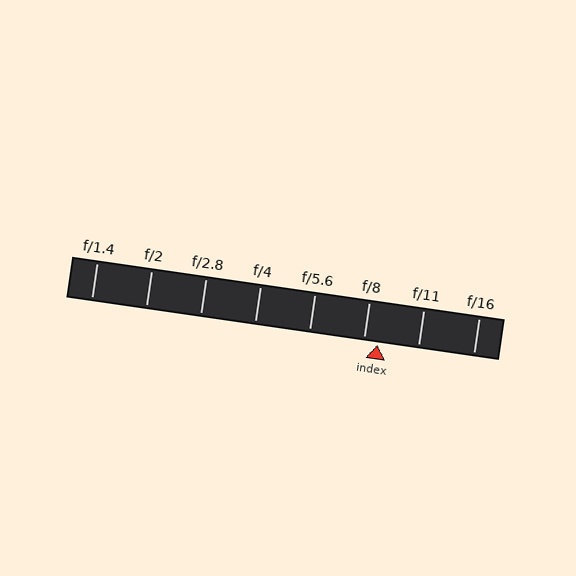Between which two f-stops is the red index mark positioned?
The index mark is between f/8 and f/11.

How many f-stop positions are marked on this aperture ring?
There are 8 f-stop positions marked.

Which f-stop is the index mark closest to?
The index mark is closest to f/8.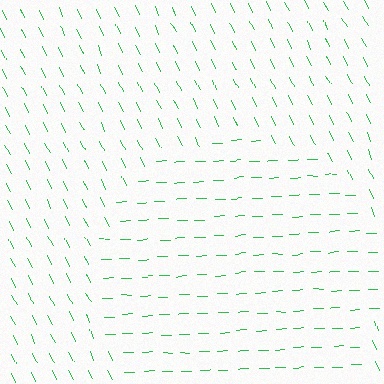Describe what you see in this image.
The image is filled with small green line segments. A circle region in the image has lines oriented differently from the surrounding lines, creating a visible texture boundary.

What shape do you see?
I see a circle.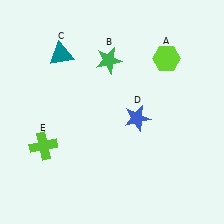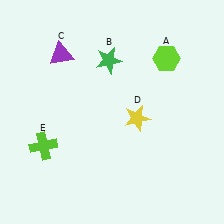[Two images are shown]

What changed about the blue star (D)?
In Image 1, D is blue. In Image 2, it changed to yellow.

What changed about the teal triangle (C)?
In Image 1, C is teal. In Image 2, it changed to purple.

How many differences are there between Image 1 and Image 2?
There are 2 differences between the two images.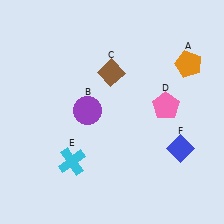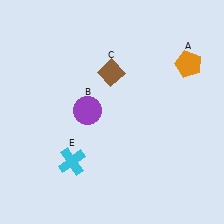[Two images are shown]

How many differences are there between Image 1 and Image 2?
There are 2 differences between the two images.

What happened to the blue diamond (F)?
The blue diamond (F) was removed in Image 2. It was in the bottom-right area of Image 1.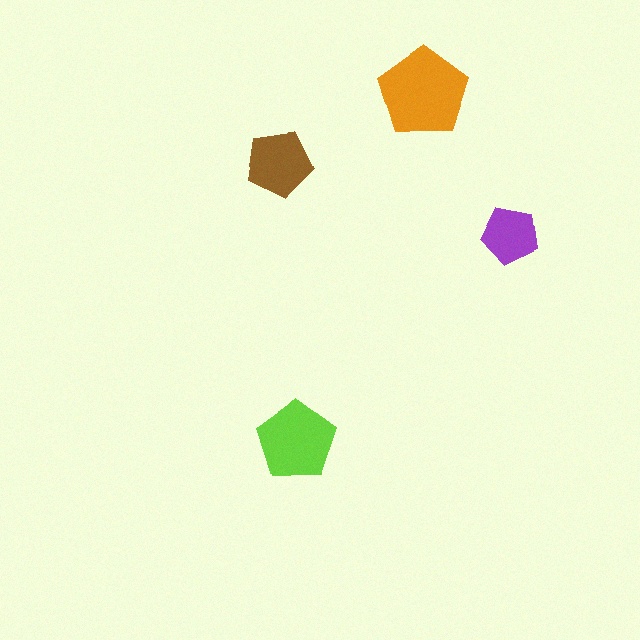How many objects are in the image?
There are 4 objects in the image.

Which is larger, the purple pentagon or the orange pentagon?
The orange one.